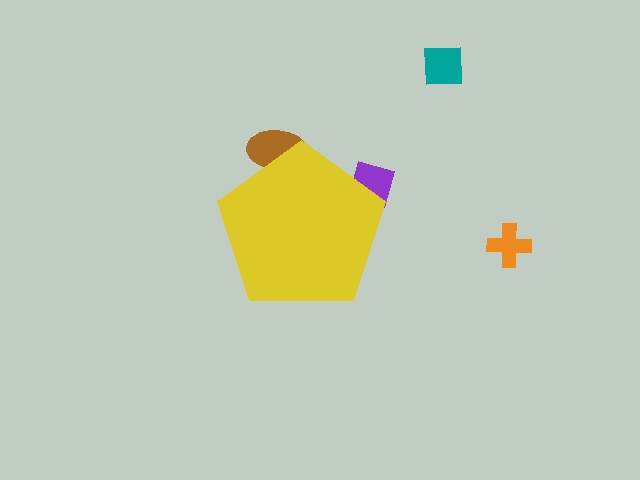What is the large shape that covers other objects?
A yellow pentagon.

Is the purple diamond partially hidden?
Yes, the purple diamond is partially hidden behind the yellow pentagon.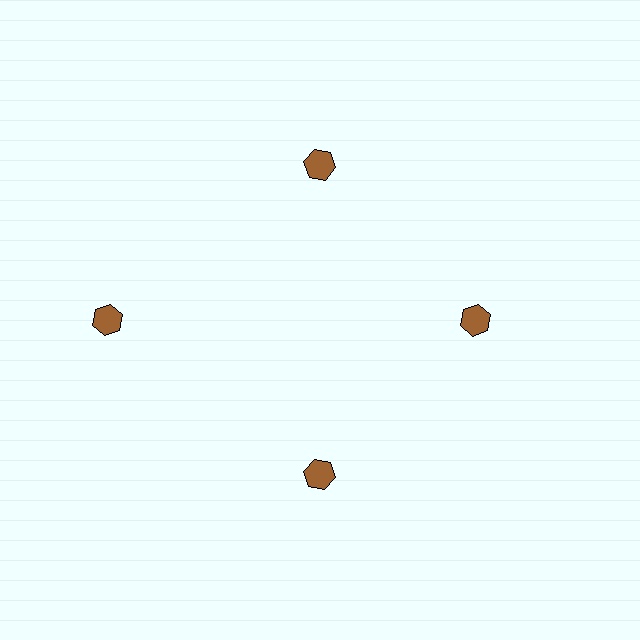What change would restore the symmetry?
The symmetry would be restored by moving it inward, back onto the ring so that all 4 hexagons sit at equal angles and equal distance from the center.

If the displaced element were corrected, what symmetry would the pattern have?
It would have 4-fold rotational symmetry — the pattern would map onto itself every 90 degrees.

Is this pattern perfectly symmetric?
No. The 4 brown hexagons are arranged in a ring, but one element near the 9 o'clock position is pushed outward from the center, breaking the 4-fold rotational symmetry.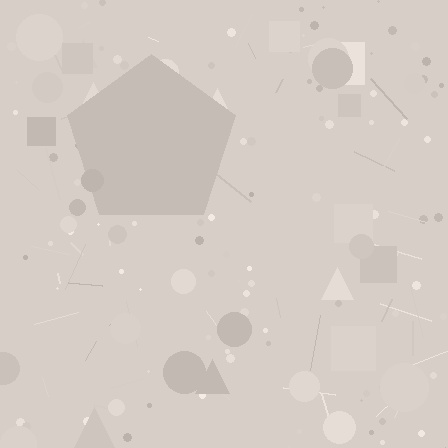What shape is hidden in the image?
A pentagon is hidden in the image.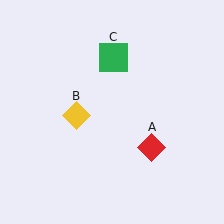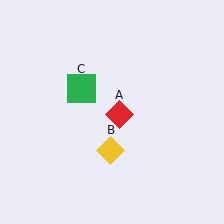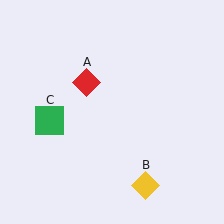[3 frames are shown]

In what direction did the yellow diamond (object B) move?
The yellow diamond (object B) moved down and to the right.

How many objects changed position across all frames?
3 objects changed position: red diamond (object A), yellow diamond (object B), green square (object C).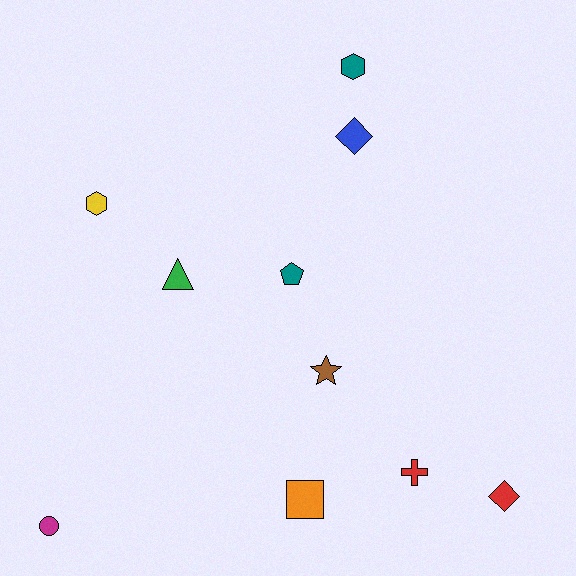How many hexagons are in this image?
There are 2 hexagons.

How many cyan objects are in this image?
There are no cyan objects.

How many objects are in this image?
There are 10 objects.